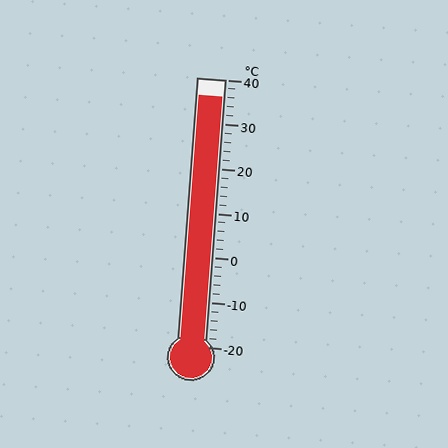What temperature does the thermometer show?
The thermometer shows approximately 36°C.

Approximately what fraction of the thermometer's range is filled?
The thermometer is filled to approximately 95% of its range.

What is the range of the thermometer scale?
The thermometer scale ranges from -20°C to 40°C.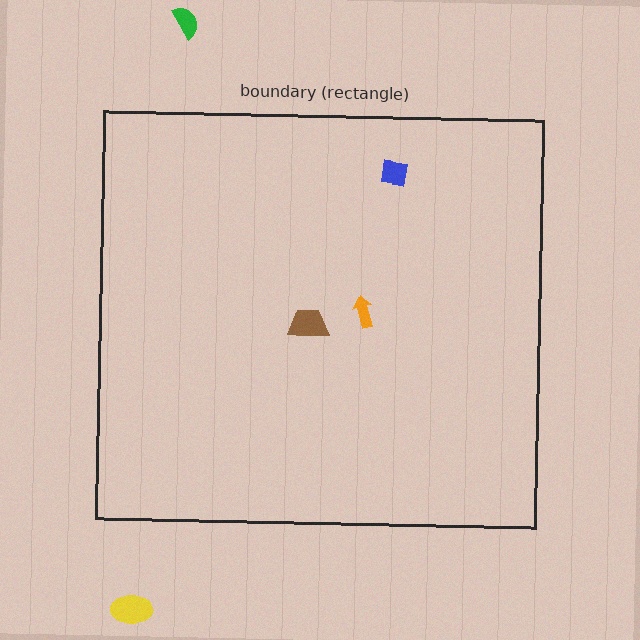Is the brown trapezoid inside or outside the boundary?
Inside.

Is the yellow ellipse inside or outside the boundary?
Outside.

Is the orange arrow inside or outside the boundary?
Inside.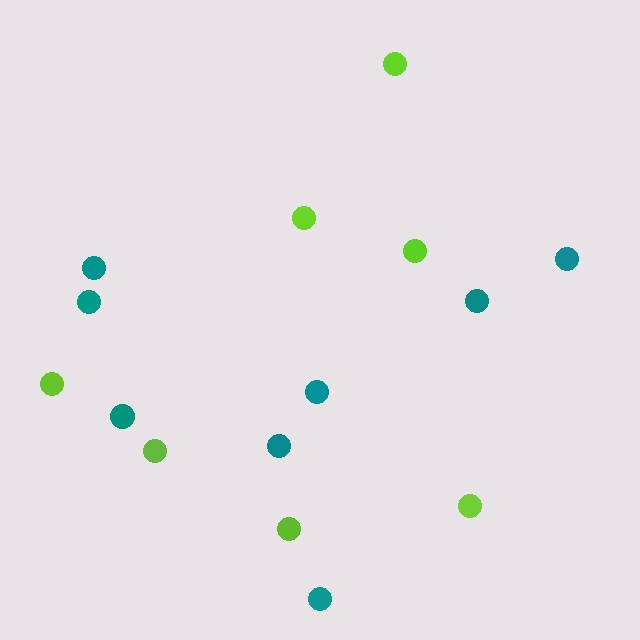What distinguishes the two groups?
There are 2 groups: one group of lime circles (7) and one group of teal circles (8).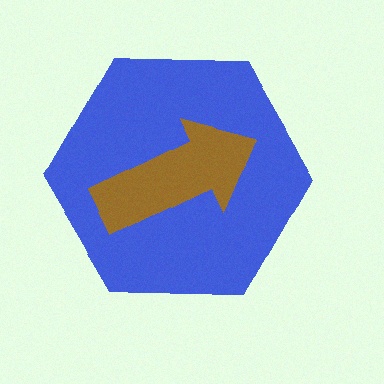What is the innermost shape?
The brown arrow.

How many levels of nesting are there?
2.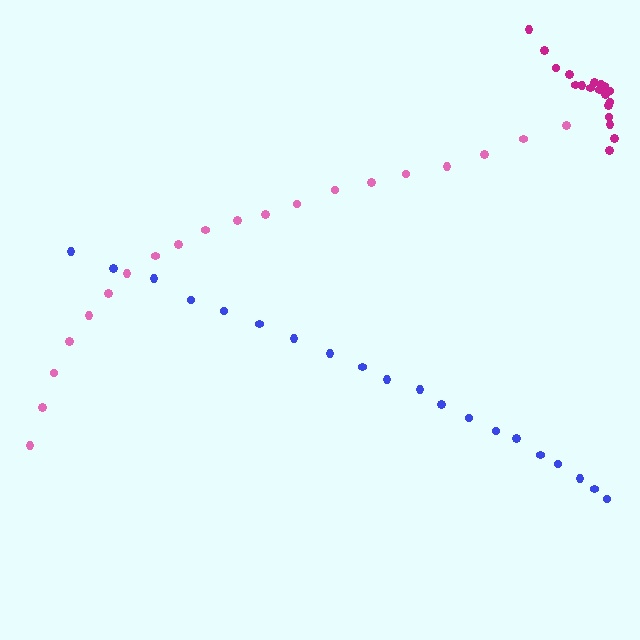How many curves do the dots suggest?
There are 3 distinct paths.